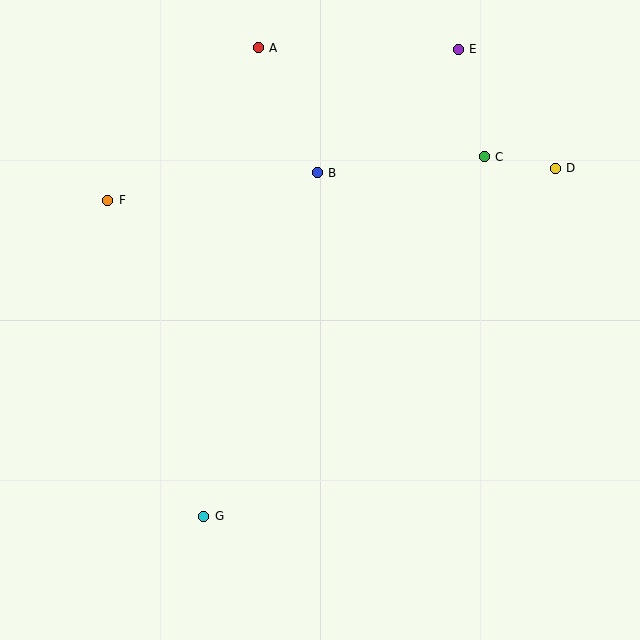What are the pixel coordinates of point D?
Point D is at (555, 168).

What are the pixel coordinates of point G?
Point G is at (204, 516).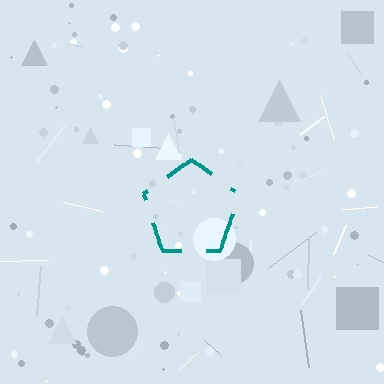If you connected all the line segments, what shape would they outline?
They would outline a pentagon.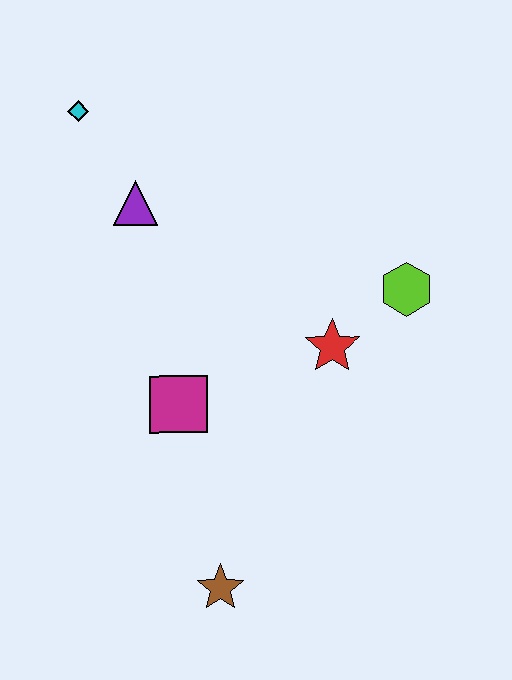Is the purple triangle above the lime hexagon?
Yes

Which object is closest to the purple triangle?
The cyan diamond is closest to the purple triangle.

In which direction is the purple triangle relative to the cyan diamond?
The purple triangle is below the cyan diamond.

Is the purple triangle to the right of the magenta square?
No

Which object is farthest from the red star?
The cyan diamond is farthest from the red star.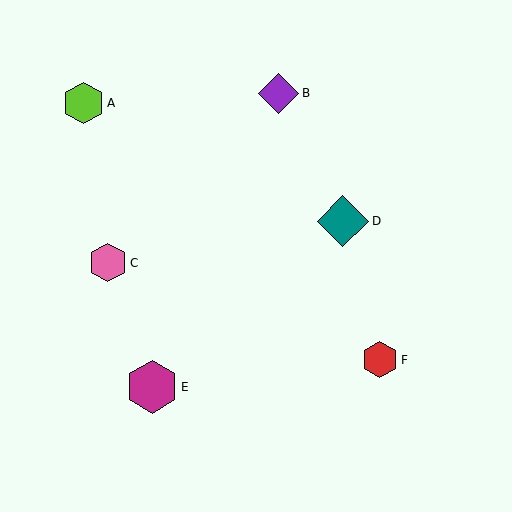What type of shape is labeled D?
Shape D is a teal diamond.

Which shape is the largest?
The magenta hexagon (labeled E) is the largest.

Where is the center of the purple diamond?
The center of the purple diamond is at (279, 93).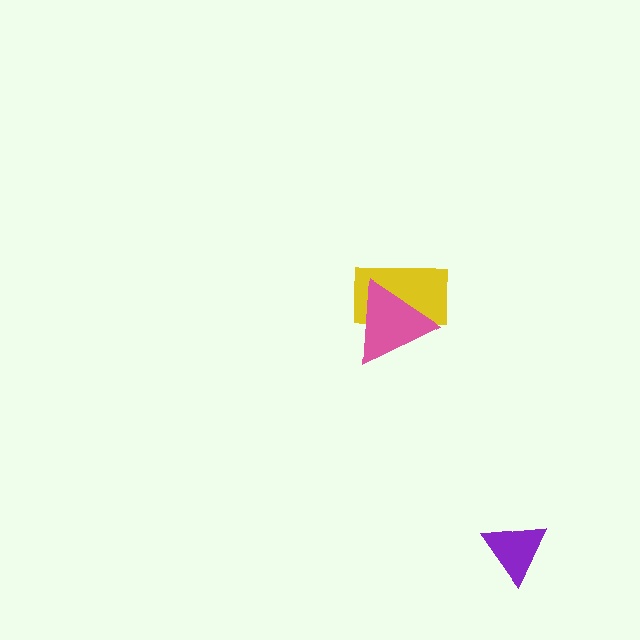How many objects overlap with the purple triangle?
0 objects overlap with the purple triangle.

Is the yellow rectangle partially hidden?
Yes, it is partially covered by another shape.